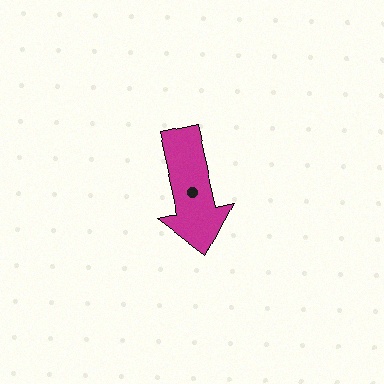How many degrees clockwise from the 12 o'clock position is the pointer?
Approximately 168 degrees.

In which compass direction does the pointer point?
South.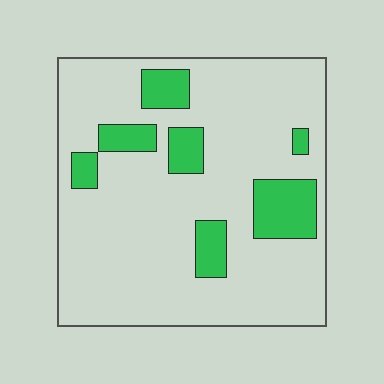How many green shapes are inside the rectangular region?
7.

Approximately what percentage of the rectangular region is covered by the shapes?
Approximately 15%.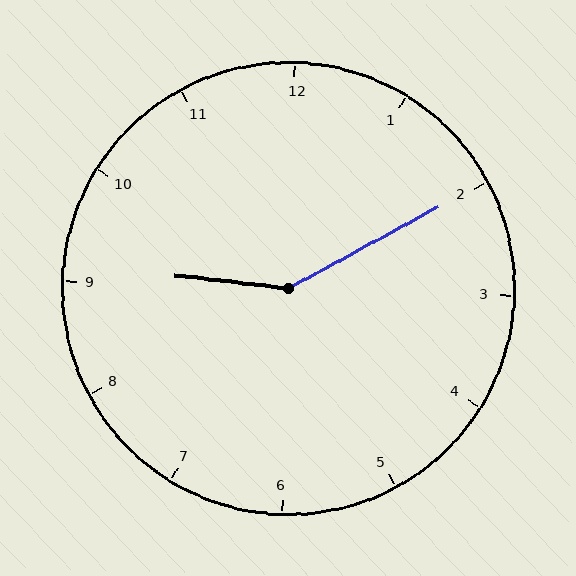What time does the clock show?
9:10.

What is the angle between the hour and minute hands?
Approximately 145 degrees.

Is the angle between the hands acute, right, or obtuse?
It is obtuse.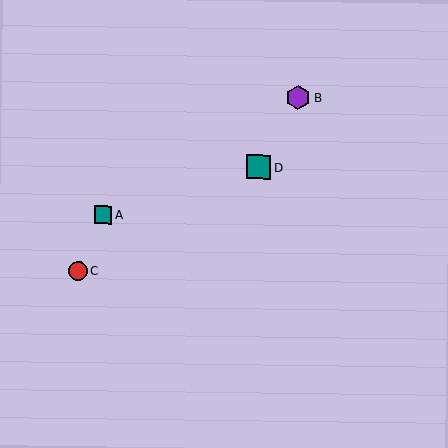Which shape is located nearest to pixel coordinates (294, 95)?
The purple hexagon (labeled B) at (298, 98) is nearest to that location.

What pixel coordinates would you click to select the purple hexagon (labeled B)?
Click at (298, 98) to select the purple hexagon B.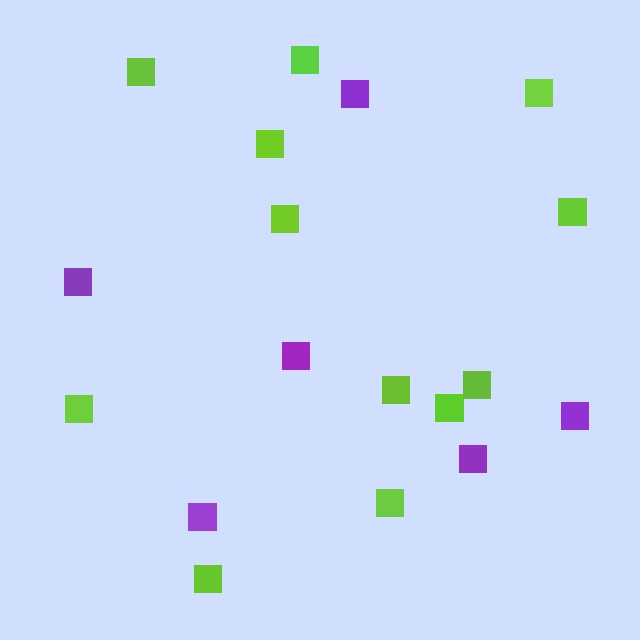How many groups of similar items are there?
There are 2 groups: one group of purple squares (6) and one group of lime squares (12).